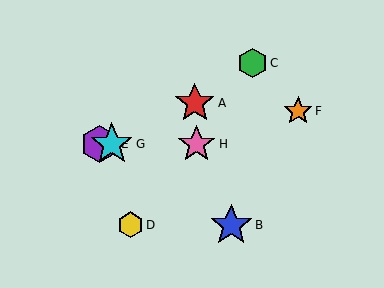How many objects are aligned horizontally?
3 objects (E, G, H) are aligned horizontally.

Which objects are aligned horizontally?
Objects E, G, H are aligned horizontally.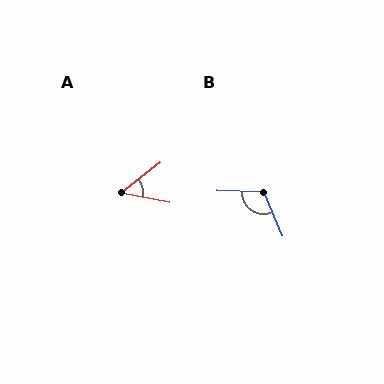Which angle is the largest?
B, at approximately 115 degrees.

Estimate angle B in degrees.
Approximately 115 degrees.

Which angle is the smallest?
A, at approximately 50 degrees.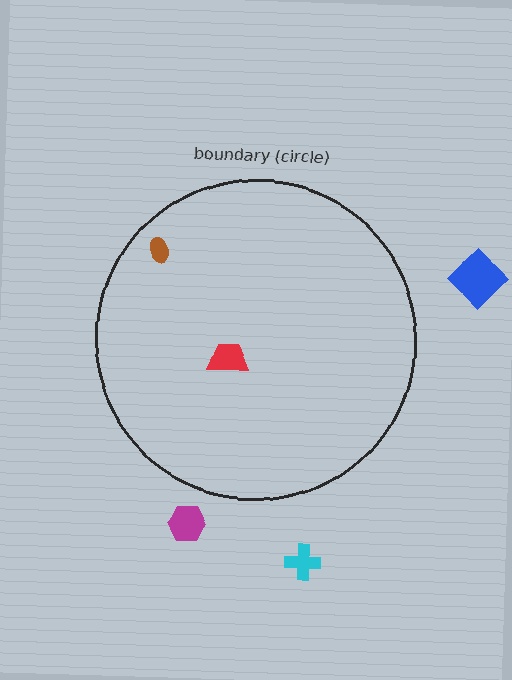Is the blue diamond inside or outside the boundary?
Outside.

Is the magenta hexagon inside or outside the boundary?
Outside.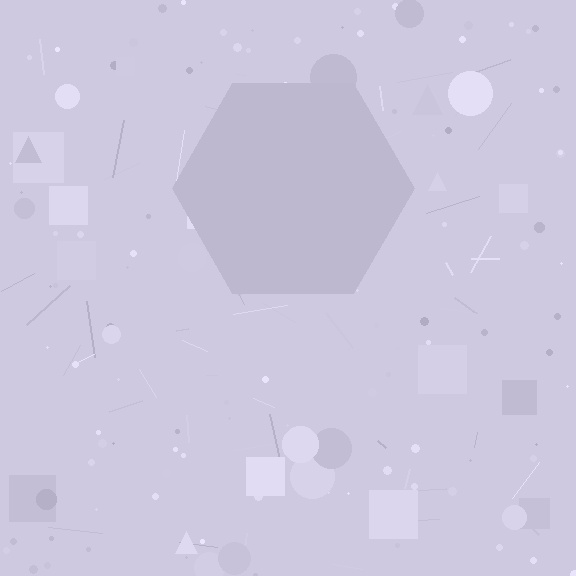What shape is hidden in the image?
A hexagon is hidden in the image.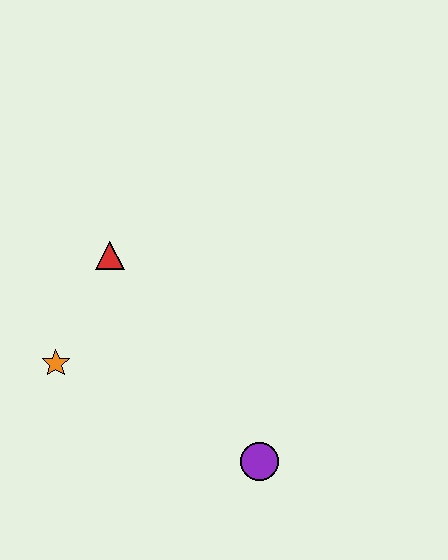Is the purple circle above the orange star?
No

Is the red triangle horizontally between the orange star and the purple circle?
Yes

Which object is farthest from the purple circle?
The red triangle is farthest from the purple circle.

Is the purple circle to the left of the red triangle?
No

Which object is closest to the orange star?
The red triangle is closest to the orange star.